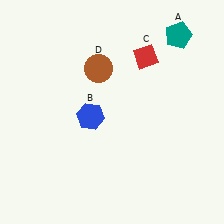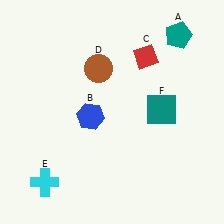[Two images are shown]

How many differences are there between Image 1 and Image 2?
There are 2 differences between the two images.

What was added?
A cyan cross (E), a teal square (F) were added in Image 2.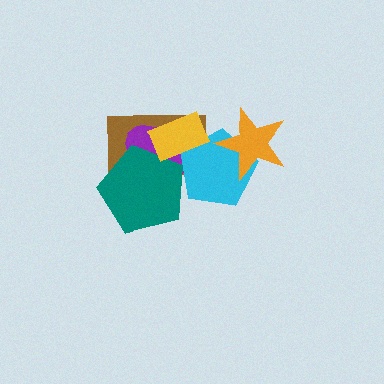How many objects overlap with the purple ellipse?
4 objects overlap with the purple ellipse.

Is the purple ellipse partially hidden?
Yes, it is partially covered by another shape.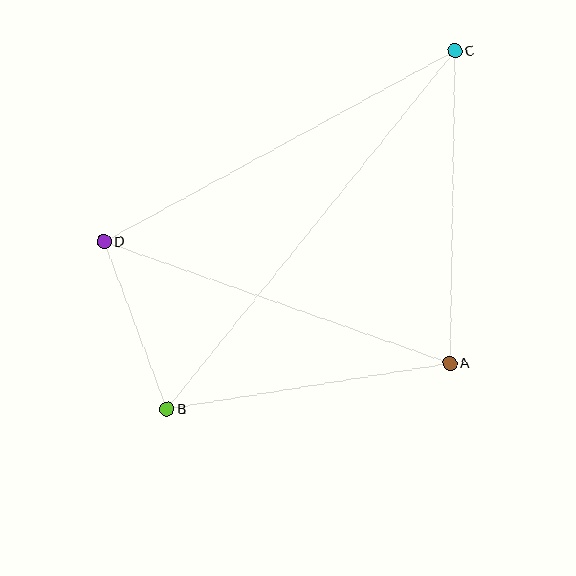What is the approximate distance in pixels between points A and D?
The distance between A and D is approximately 367 pixels.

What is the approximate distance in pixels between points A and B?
The distance between A and B is approximately 287 pixels.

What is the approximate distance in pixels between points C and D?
The distance between C and D is approximately 399 pixels.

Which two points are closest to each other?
Points B and D are closest to each other.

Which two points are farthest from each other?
Points B and C are farthest from each other.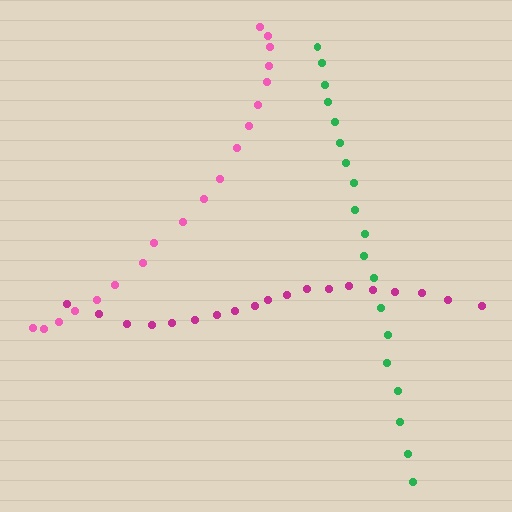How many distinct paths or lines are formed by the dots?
There are 3 distinct paths.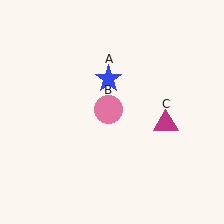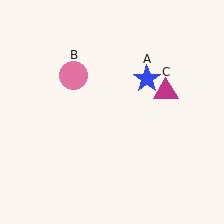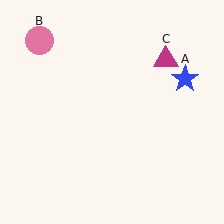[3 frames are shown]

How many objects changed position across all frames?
3 objects changed position: blue star (object A), pink circle (object B), magenta triangle (object C).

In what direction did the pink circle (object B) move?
The pink circle (object B) moved up and to the left.